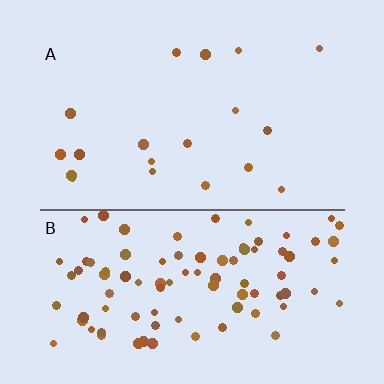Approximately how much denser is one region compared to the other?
Approximately 5.0× — region B over region A.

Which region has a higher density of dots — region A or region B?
B (the bottom).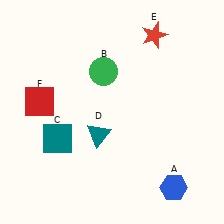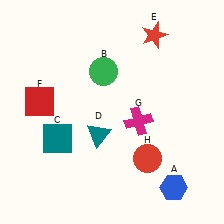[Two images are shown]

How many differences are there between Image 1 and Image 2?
There are 2 differences between the two images.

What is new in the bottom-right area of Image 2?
A red circle (H) was added in the bottom-right area of Image 2.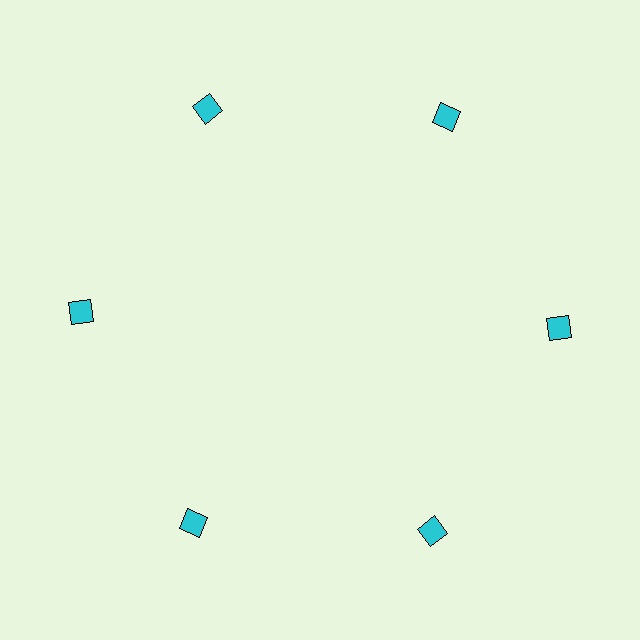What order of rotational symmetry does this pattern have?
This pattern has 6-fold rotational symmetry.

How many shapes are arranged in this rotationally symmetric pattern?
There are 6 shapes, arranged in 6 groups of 1.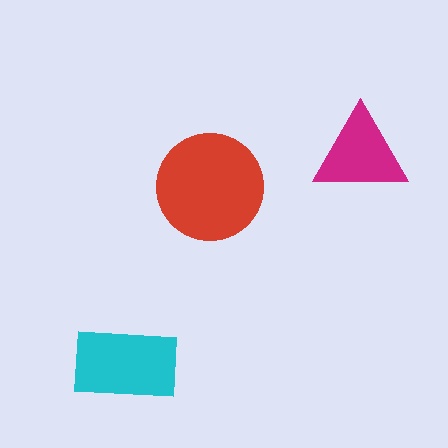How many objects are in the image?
There are 3 objects in the image.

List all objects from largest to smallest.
The red circle, the cyan rectangle, the magenta triangle.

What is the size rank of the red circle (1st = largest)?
1st.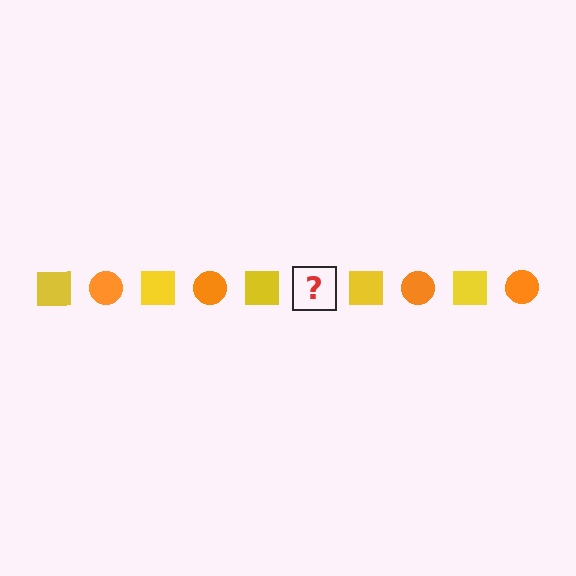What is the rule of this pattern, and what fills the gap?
The rule is that the pattern alternates between yellow square and orange circle. The gap should be filled with an orange circle.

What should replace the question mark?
The question mark should be replaced with an orange circle.